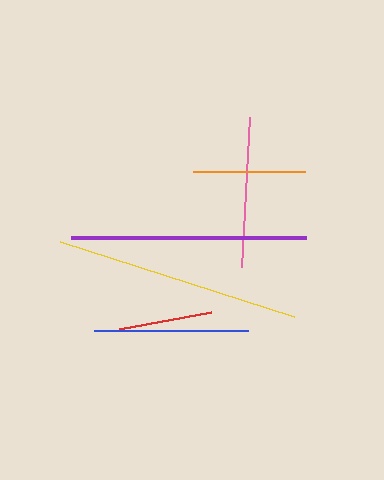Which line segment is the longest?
The yellow line is the longest at approximately 246 pixels.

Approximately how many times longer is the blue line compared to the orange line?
The blue line is approximately 1.4 times the length of the orange line.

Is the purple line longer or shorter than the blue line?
The purple line is longer than the blue line.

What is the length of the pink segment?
The pink segment is approximately 150 pixels long.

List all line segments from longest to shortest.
From longest to shortest: yellow, purple, blue, pink, orange, red.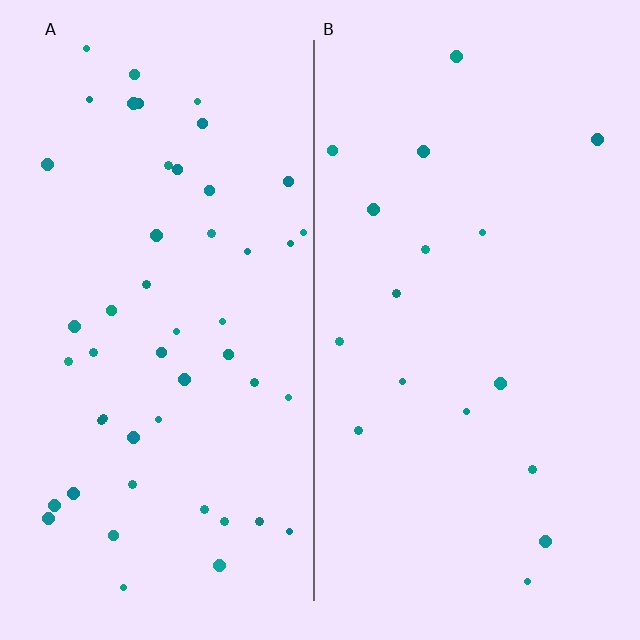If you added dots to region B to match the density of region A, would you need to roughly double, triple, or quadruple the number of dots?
Approximately triple.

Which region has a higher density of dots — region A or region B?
A (the left).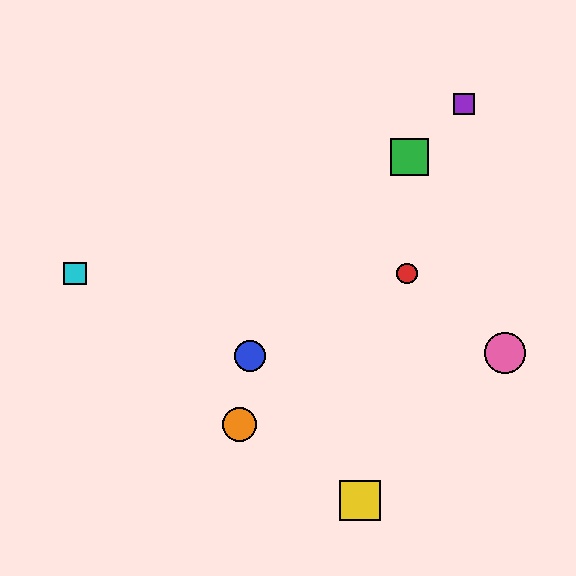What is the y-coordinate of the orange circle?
The orange circle is at y≈425.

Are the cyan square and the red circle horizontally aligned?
Yes, both are at y≈274.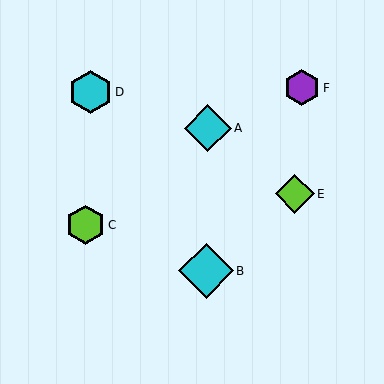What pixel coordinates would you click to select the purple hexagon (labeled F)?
Click at (302, 88) to select the purple hexagon F.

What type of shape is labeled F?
Shape F is a purple hexagon.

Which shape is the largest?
The cyan diamond (labeled B) is the largest.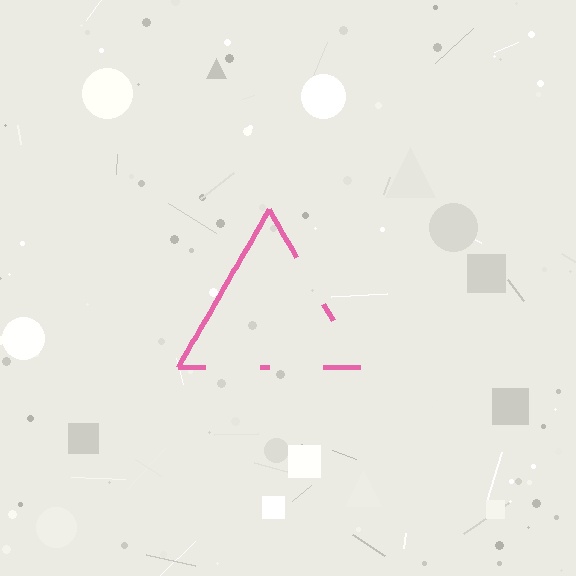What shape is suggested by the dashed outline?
The dashed outline suggests a triangle.